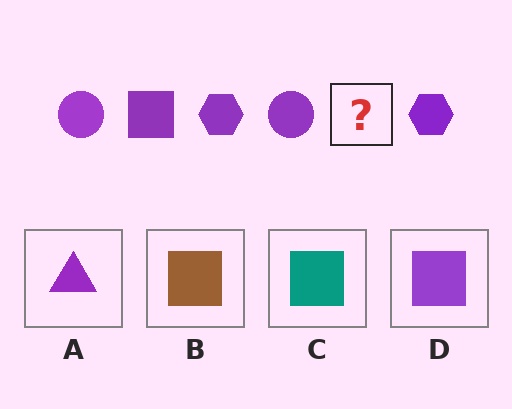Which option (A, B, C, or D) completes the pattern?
D.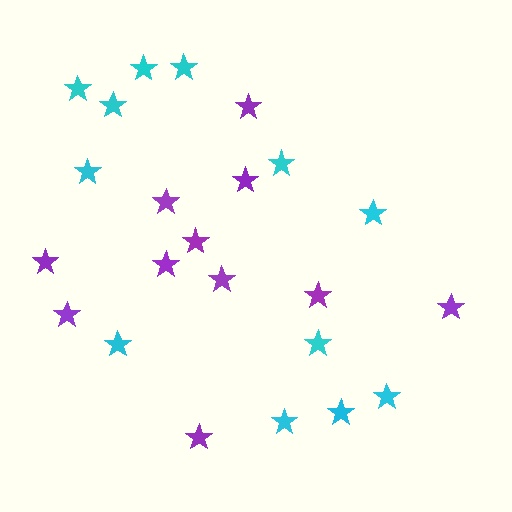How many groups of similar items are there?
There are 2 groups: one group of cyan stars (12) and one group of purple stars (11).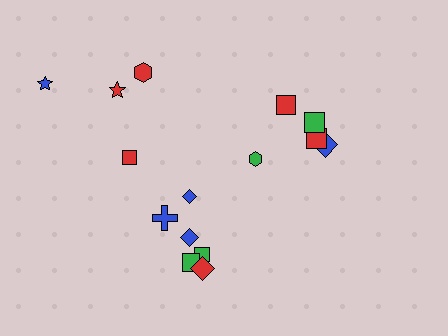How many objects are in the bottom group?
There are 6 objects.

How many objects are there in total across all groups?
There are 16 objects.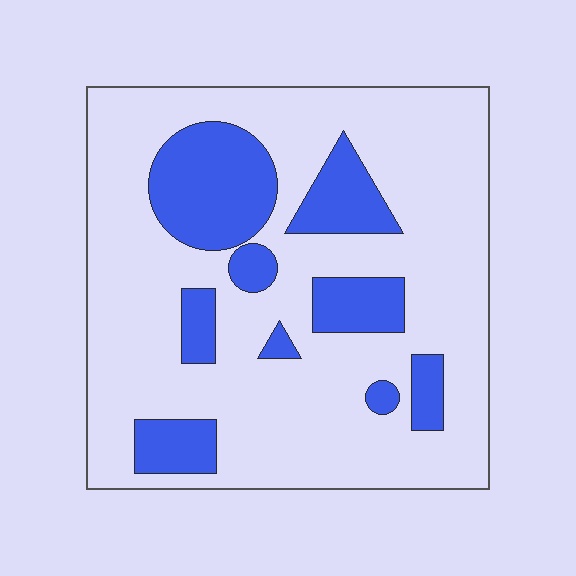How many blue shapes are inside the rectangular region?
9.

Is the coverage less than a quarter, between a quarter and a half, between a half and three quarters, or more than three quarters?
Less than a quarter.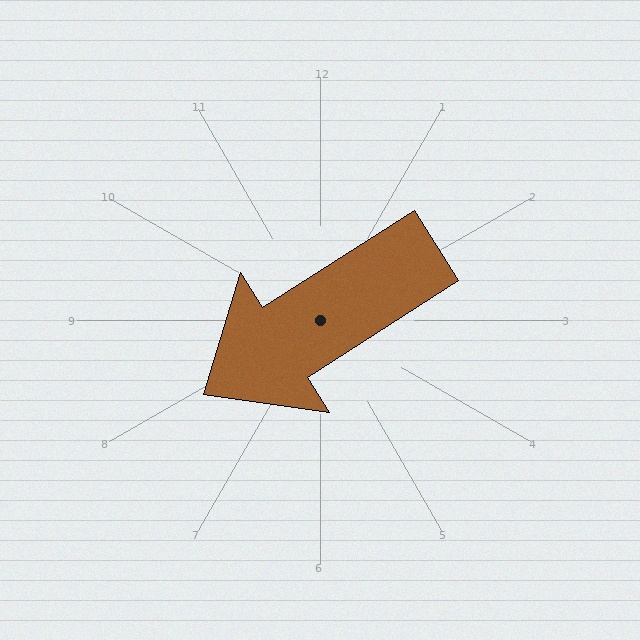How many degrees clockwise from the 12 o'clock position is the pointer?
Approximately 237 degrees.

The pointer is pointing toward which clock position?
Roughly 8 o'clock.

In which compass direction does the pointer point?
Southwest.